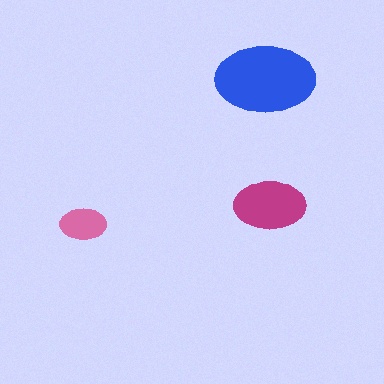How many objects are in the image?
There are 3 objects in the image.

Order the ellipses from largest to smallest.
the blue one, the magenta one, the pink one.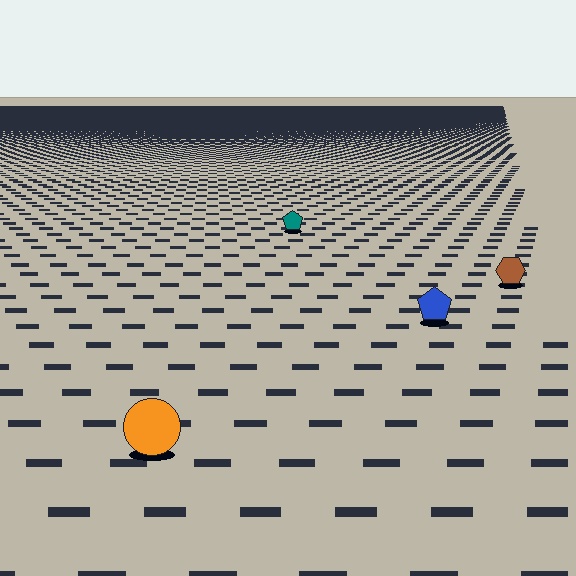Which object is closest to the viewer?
The orange circle is closest. The texture marks near it are larger and more spread out.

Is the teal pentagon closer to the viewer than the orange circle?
No. The orange circle is closer — you can tell from the texture gradient: the ground texture is coarser near it.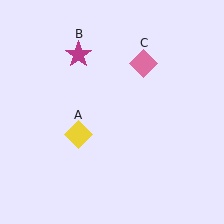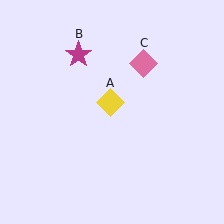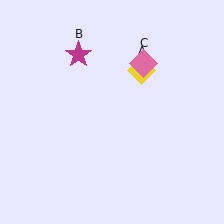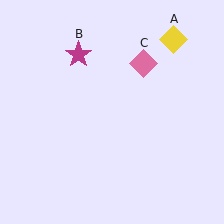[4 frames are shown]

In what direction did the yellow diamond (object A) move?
The yellow diamond (object A) moved up and to the right.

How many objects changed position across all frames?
1 object changed position: yellow diamond (object A).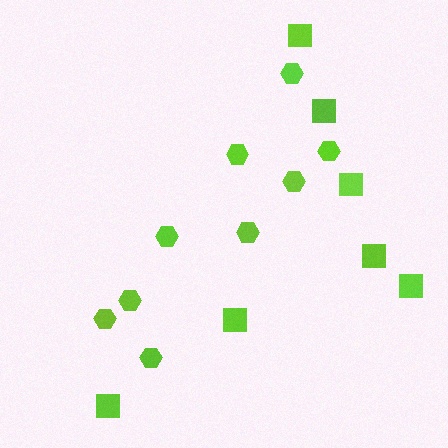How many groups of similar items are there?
There are 2 groups: one group of hexagons (9) and one group of squares (7).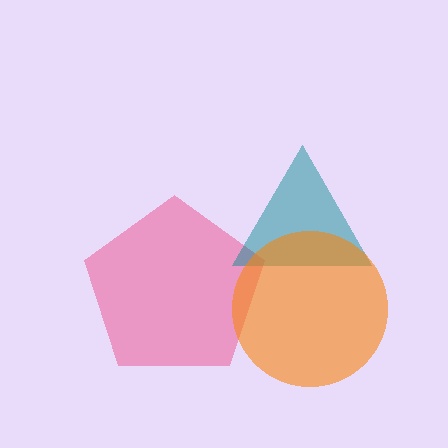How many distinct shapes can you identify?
There are 3 distinct shapes: a pink pentagon, a teal triangle, an orange circle.